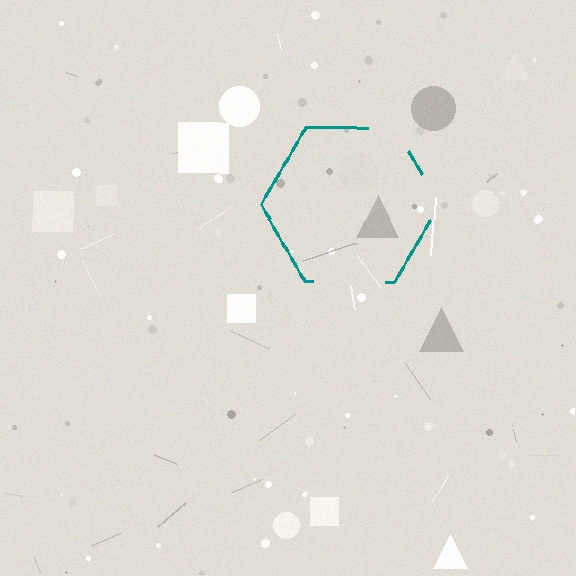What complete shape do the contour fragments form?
The contour fragments form a hexagon.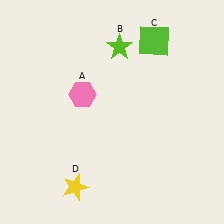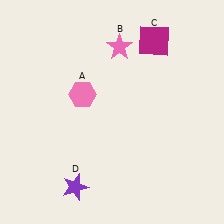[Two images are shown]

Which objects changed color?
B changed from lime to pink. C changed from lime to magenta. D changed from yellow to purple.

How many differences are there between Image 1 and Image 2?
There are 3 differences between the two images.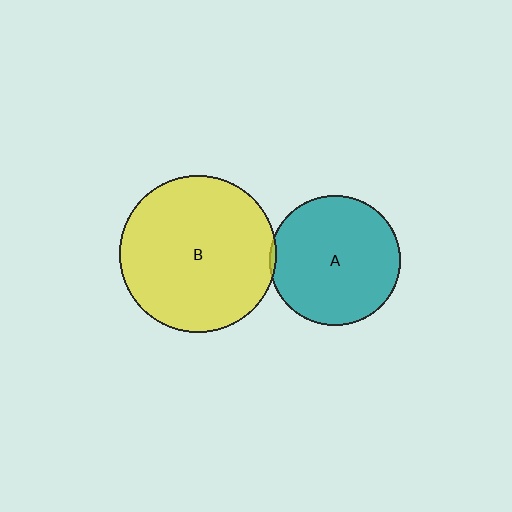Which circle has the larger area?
Circle B (yellow).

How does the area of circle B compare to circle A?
Approximately 1.4 times.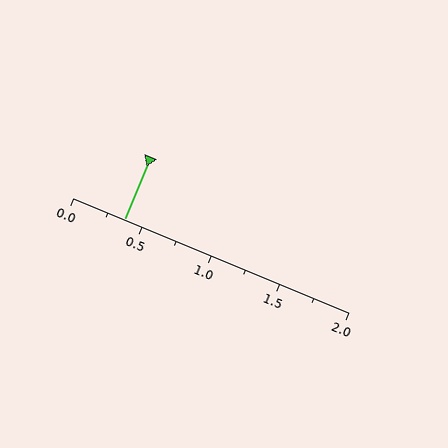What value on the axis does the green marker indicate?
The marker indicates approximately 0.38.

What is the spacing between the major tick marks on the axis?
The major ticks are spaced 0.5 apart.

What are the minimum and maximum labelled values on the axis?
The axis runs from 0.0 to 2.0.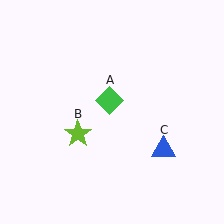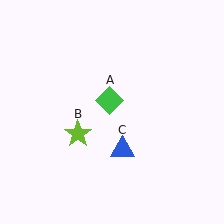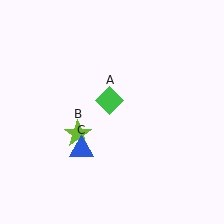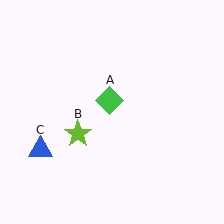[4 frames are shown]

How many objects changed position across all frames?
1 object changed position: blue triangle (object C).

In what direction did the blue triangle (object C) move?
The blue triangle (object C) moved left.